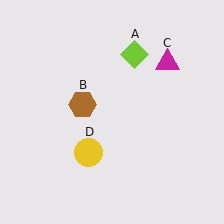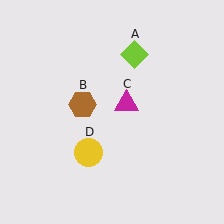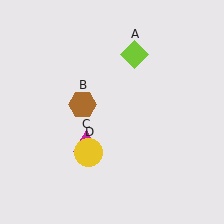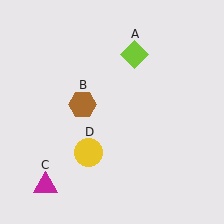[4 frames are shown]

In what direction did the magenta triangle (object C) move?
The magenta triangle (object C) moved down and to the left.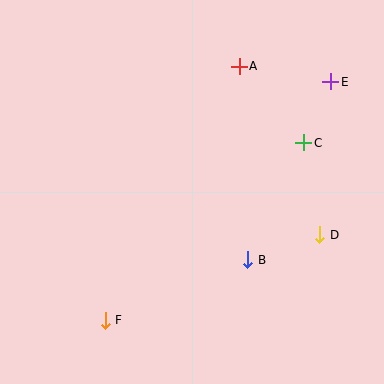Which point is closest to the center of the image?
Point B at (248, 260) is closest to the center.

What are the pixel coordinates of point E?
Point E is at (331, 82).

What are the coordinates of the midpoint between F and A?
The midpoint between F and A is at (172, 193).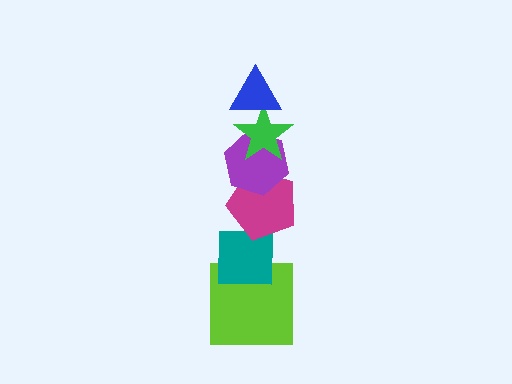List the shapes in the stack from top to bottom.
From top to bottom: the blue triangle, the green star, the purple hexagon, the magenta pentagon, the teal square, the lime square.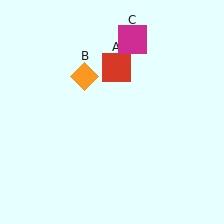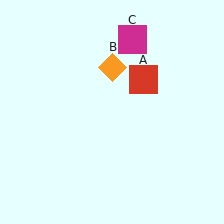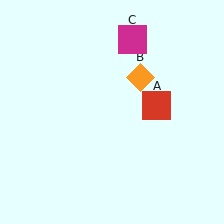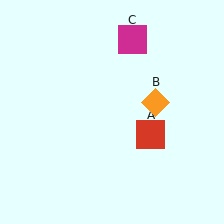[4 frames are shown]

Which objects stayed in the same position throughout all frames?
Magenta square (object C) remained stationary.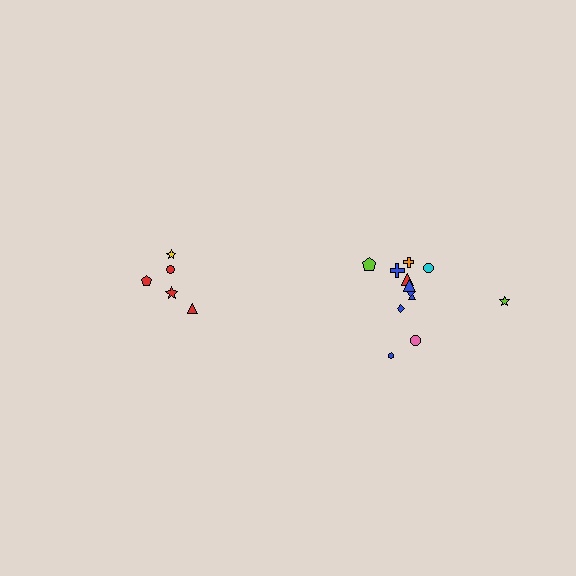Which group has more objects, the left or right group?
The right group.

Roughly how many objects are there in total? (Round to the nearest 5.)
Roughly 15 objects in total.